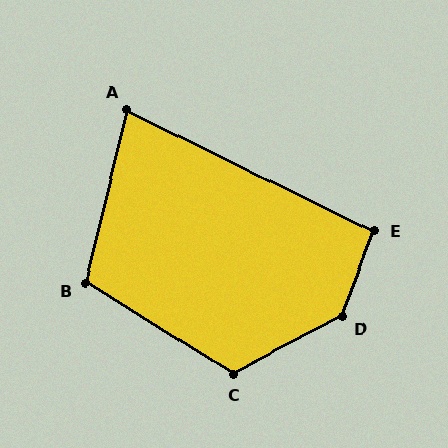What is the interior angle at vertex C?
Approximately 120 degrees (obtuse).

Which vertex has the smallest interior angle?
A, at approximately 77 degrees.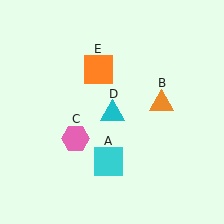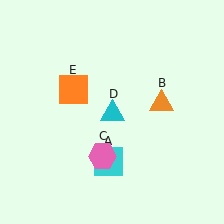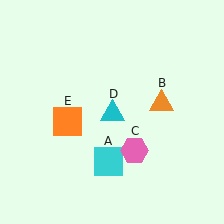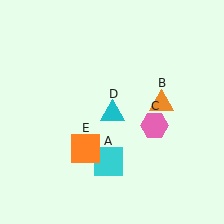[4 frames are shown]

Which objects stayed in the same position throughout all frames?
Cyan square (object A) and orange triangle (object B) and cyan triangle (object D) remained stationary.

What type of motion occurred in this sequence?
The pink hexagon (object C), orange square (object E) rotated counterclockwise around the center of the scene.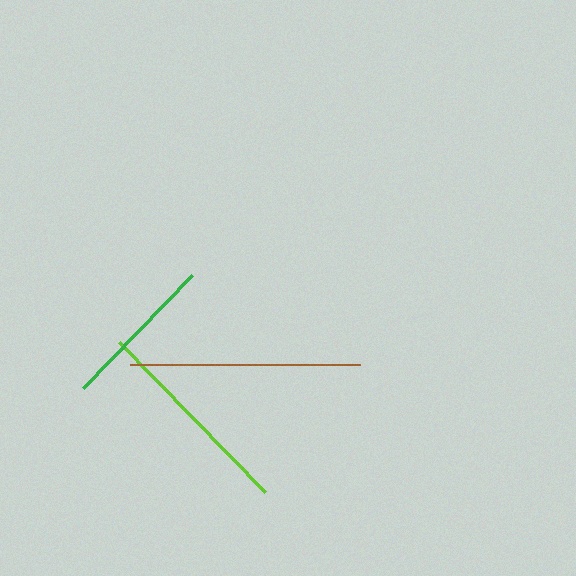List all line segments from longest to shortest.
From longest to shortest: brown, lime, green.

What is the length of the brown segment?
The brown segment is approximately 231 pixels long.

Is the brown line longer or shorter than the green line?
The brown line is longer than the green line.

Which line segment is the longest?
The brown line is the longest at approximately 231 pixels.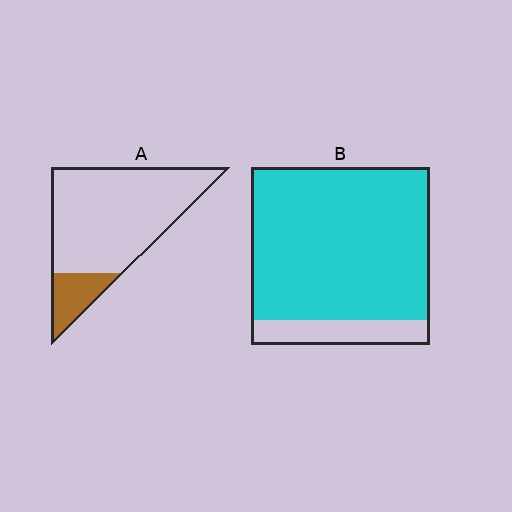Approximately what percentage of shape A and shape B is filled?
A is approximately 15% and B is approximately 85%.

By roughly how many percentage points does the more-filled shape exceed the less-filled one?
By roughly 70 percentage points (B over A).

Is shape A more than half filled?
No.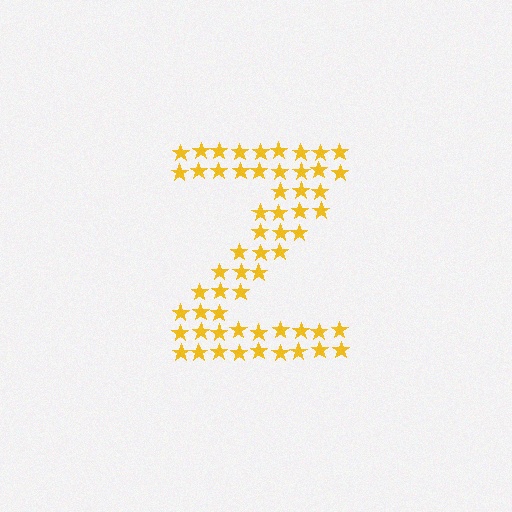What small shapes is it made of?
It is made of small stars.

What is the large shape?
The large shape is the letter Z.